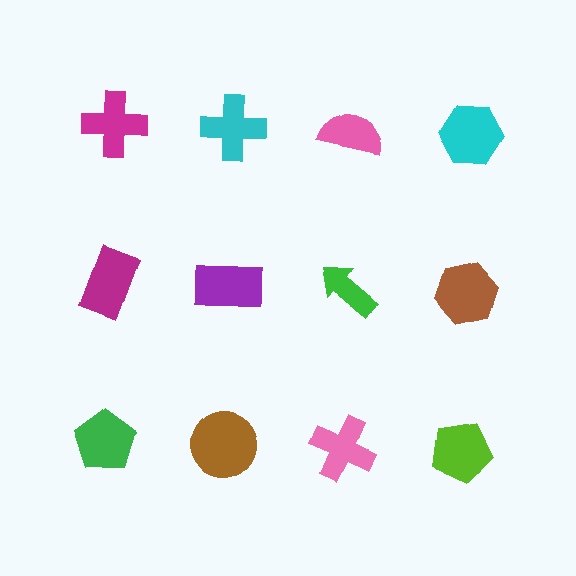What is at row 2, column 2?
A purple rectangle.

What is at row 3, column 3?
A pink cross.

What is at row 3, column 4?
A lime pentagon.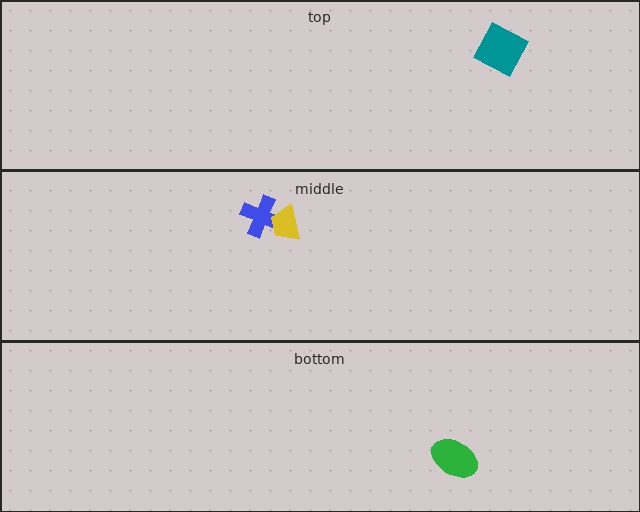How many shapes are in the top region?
1.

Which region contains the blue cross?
The middle region.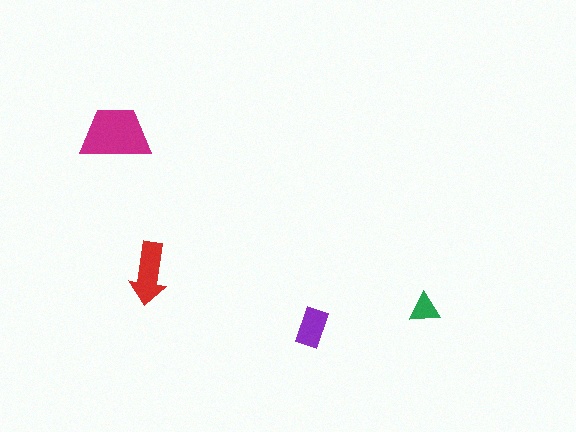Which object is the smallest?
The green triangle.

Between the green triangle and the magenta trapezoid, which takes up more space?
The magenta trapezoid.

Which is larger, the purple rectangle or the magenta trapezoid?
The magenta trapezoid.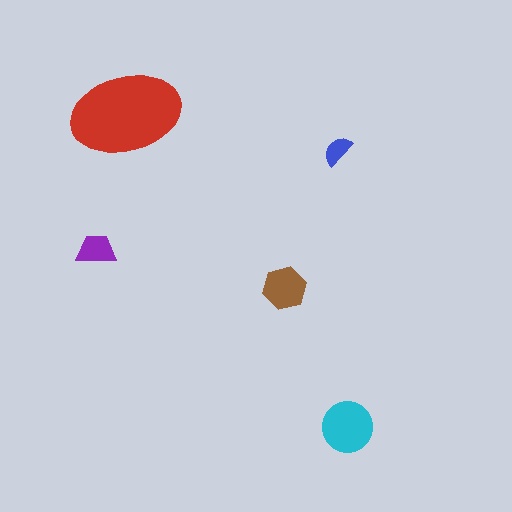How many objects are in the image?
There are 5 objects in the image.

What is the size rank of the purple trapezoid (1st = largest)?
4th.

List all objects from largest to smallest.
The red ellipse, the cyan circle, the brown hexagon, the purple trapezoid, the blue semicircle.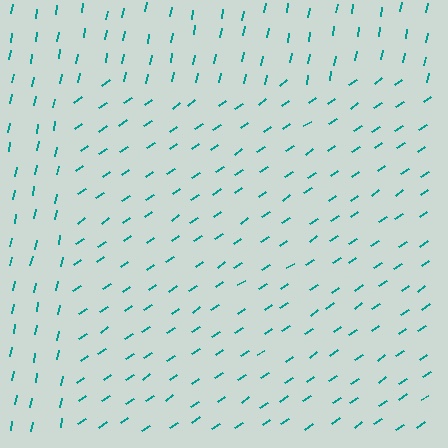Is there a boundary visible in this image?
Yes, there is a texture boundary formed by a change in line orientation.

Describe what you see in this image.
The image is filled with small teal line segments. A rectangle region in the image has lines oriented differently from the surrounding lines, creating a visible texture boundary.